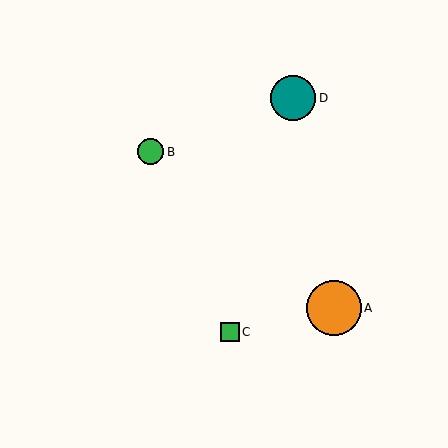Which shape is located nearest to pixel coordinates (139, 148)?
The green circle (labeled B) at (151, 152) is nearest to that location.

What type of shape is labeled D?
Shape D is a teal circle.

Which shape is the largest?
The orange circle (labeled A) is the largest.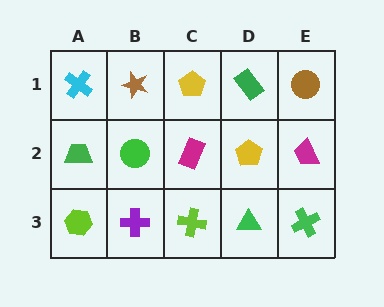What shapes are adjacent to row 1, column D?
A yellow pentagon (row 2, column D), a yellow pentagon (row 1, column C), a brown circle (row 1, column E).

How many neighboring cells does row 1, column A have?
2.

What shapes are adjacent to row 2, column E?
A brown circle (row 1, column E), a green cross (row 3, column E), a yellow pentagon (row 2, column D).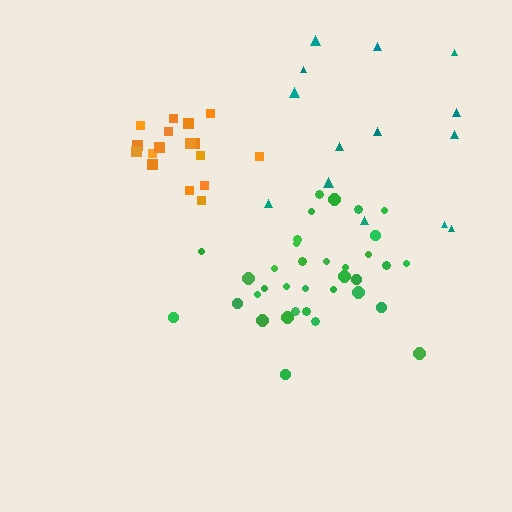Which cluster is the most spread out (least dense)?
Teal.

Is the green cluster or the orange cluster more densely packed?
Orange.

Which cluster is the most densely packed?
Orange.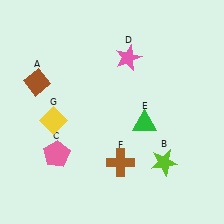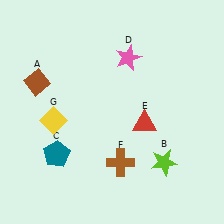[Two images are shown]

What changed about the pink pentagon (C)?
In Image 1, C is pink. In Image 2, it changed to teal.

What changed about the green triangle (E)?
In Image 1, E is green. In Image 2, it changed to red.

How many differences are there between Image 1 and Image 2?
There are 2 differences between the two images.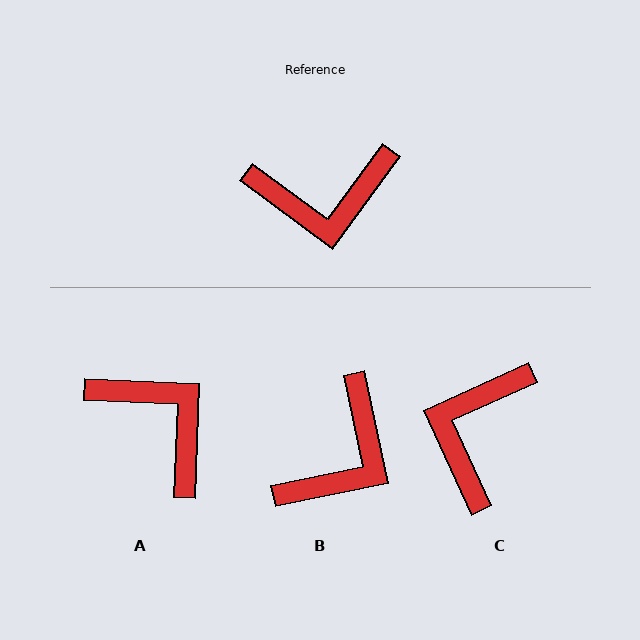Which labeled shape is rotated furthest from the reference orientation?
A, about 124 degrees away.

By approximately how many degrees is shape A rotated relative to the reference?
Approximately 124 degrees counter-clockwise.